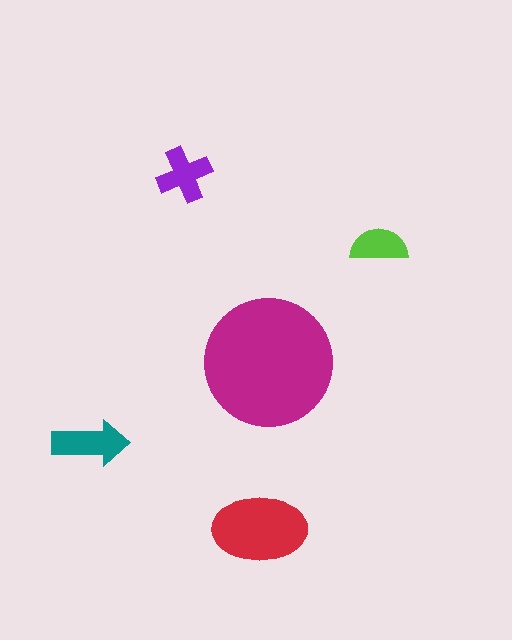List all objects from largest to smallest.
The magenta circle, the red ellipse, the teal arrow, the purple cross, the lime semicircle.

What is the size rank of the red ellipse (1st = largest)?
2nd.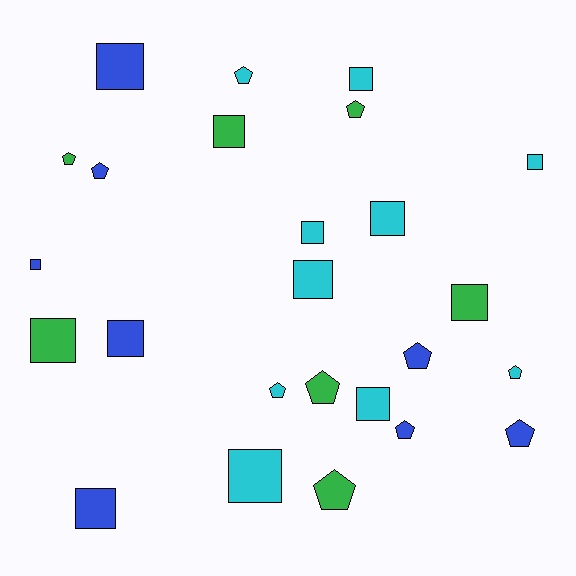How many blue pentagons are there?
There are 4 blue pentagons.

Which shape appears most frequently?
Square, with 14 objects.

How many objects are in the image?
There are 25 objects.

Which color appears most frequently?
Cyan, with 10 objects.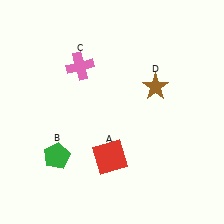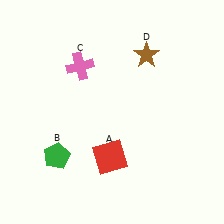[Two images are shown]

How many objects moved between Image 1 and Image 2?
1 object moved between the two images.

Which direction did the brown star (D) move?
The brown star (D) moved up.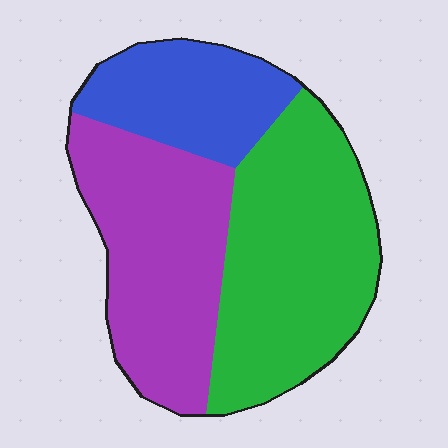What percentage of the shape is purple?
Purple covers around 35% of the shape.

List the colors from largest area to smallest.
From largest to smallest: green, purple, blue.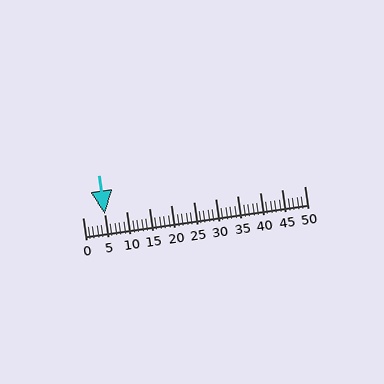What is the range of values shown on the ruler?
The ruler shows values from 0 to 50.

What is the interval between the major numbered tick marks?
The major tick marks are spaced 5 units apart.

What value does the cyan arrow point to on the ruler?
The cyan arrow points to approximately 5.